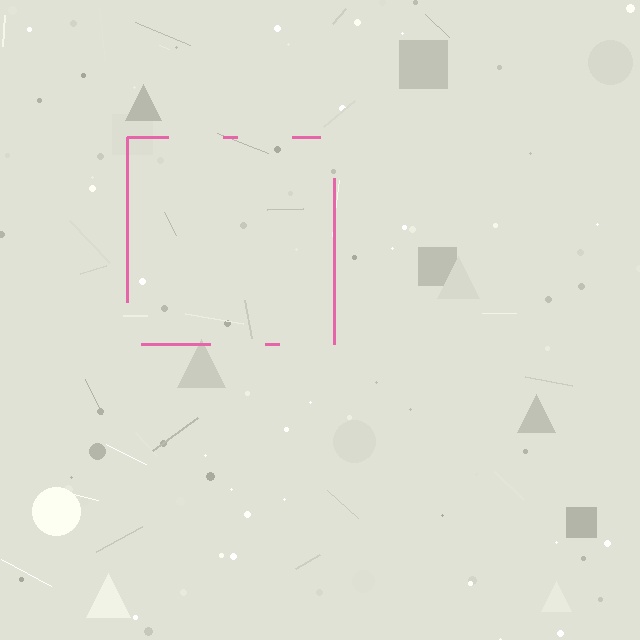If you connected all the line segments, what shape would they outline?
They would outline a square.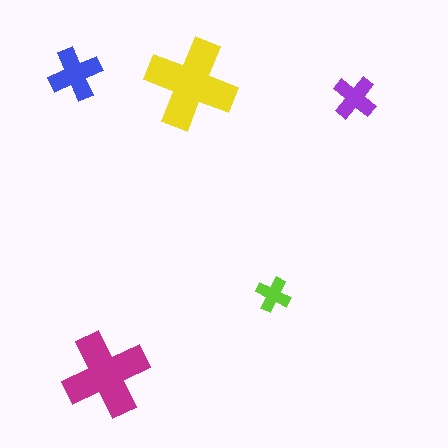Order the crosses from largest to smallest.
the yellow one, the magenta one, the blue one, the purple one, the lime one.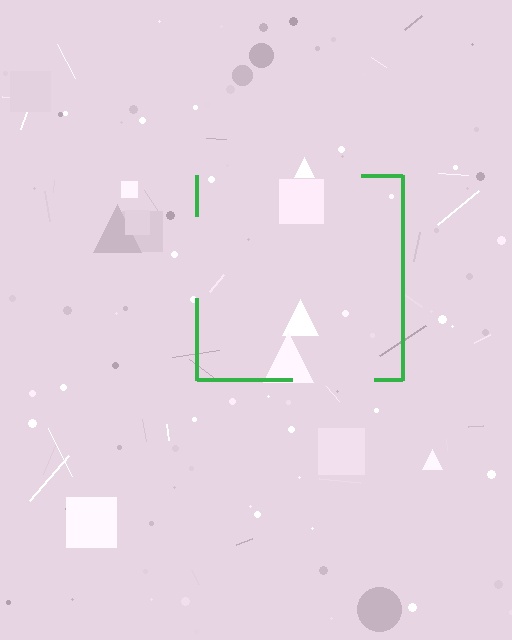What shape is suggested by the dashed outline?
The dashed outline suggests a square.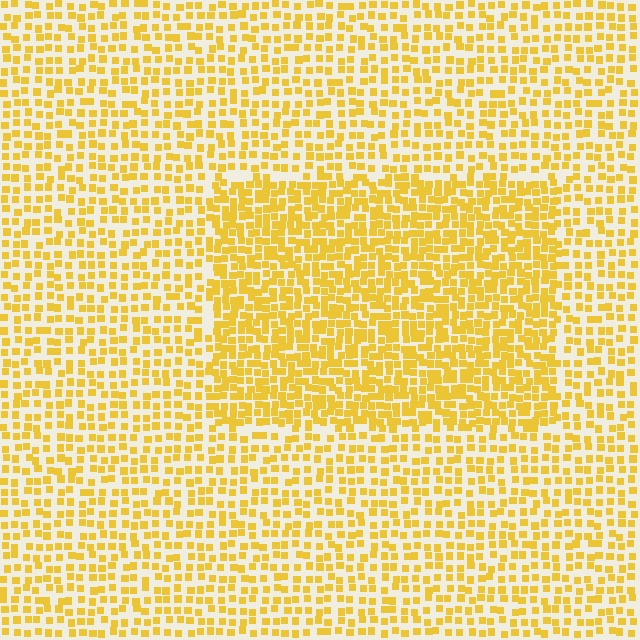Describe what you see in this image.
The image contains small yellow elements arranged at two different densities. A rectangle-shaped region is visible where the elements are more densely packed than the surrounding area.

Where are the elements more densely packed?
The elements are more densely packed inside the rectangle boundary.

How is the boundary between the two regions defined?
The boundary is defined by a change in element density (approximately 1.7x ratio). All elements are the same color, size, and shape.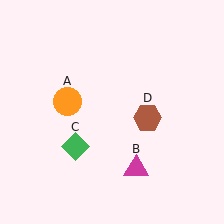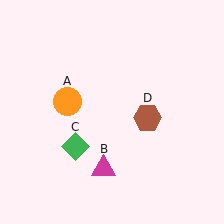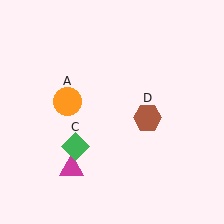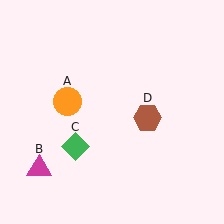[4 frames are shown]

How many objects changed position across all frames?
1 object changed position: magenta triangle (object B).